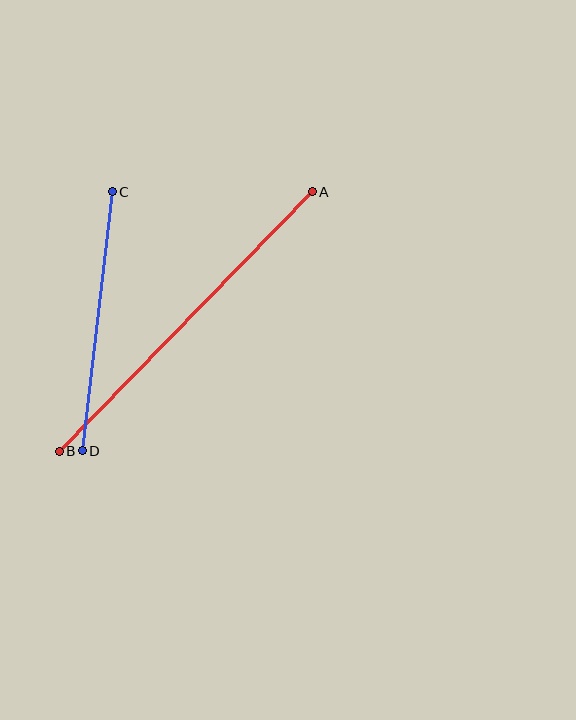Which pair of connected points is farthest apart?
Points A and B are farthest apart.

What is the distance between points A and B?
The distance is approximately 362 pixels.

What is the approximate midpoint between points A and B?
The midpoint is at approximately (186, 321) pixels.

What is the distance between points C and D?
The distance is approximately 261 pixels.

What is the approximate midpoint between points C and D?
The midpoint is at approximately (97, 321) pixels.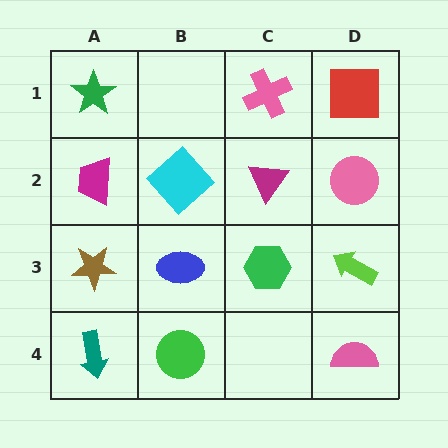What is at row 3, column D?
A lime arrow.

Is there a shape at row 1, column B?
No, that cell is empty.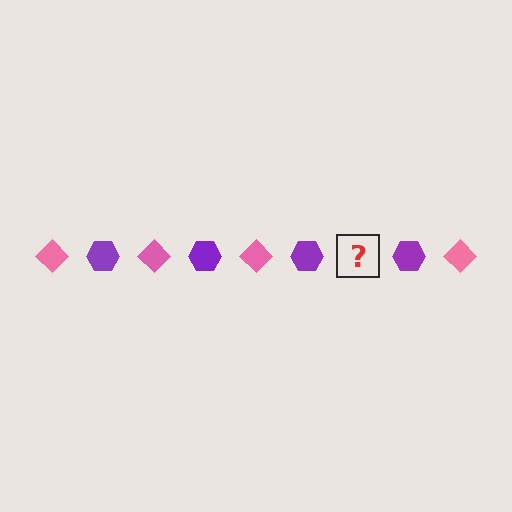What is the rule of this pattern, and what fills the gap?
The rule is that the pattern alternates between pink diamond and purple hexagon. The gap should be filled with a pink diamond.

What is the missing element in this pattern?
The missing element is a pink diamond.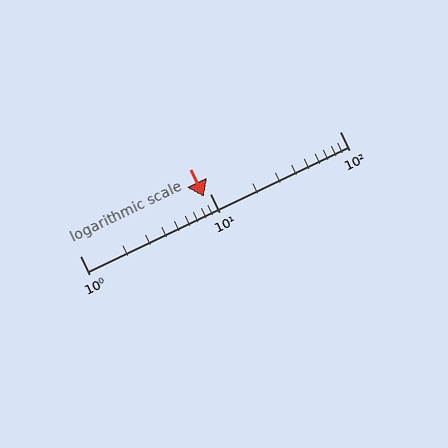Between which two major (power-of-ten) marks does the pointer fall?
The pointer is between 1 and 10.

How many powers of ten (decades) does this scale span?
The scale spans 2 decades, from 1 to 100.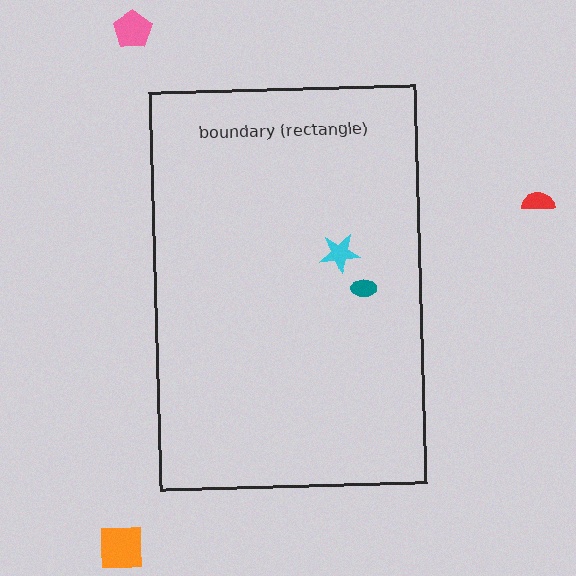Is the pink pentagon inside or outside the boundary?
Outside.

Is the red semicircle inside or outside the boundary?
Outside.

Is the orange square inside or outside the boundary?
Outside.